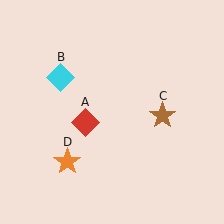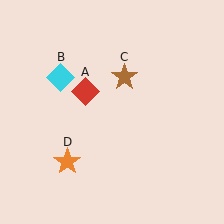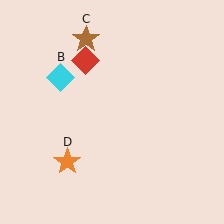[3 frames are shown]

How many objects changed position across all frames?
2 objects changed position: red diamond (object A), brown star (object C).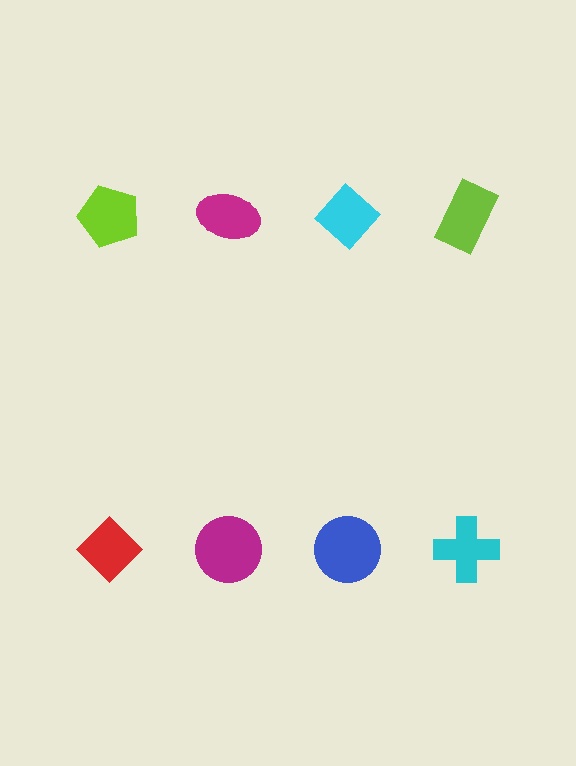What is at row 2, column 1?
A red diamond.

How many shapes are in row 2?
4 shapes.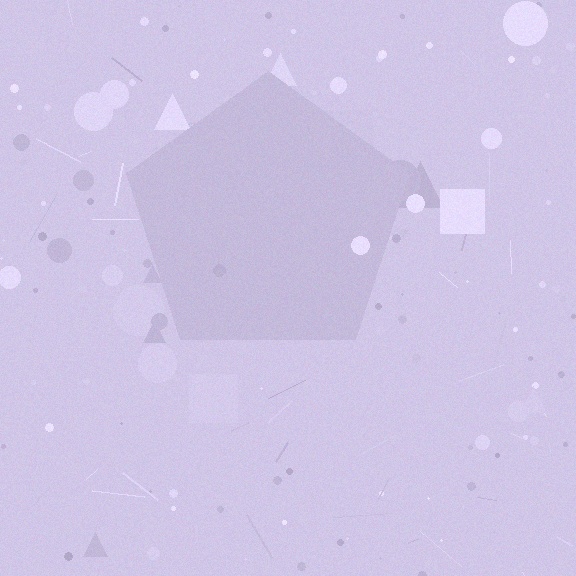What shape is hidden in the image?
A pentagon is hidden in the image.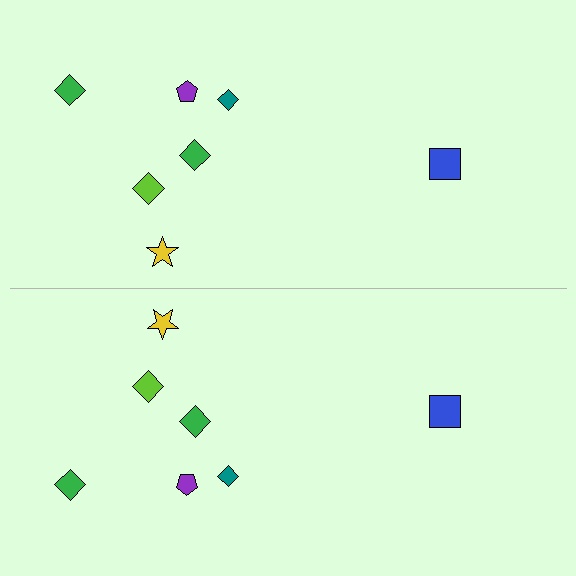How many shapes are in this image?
There are 14 shapes in this image.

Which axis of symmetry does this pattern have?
The pattern has a horizontal axis of symmetry running through the center of the image.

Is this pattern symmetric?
Yes, this pattern has bilateral (reflection) symmetry.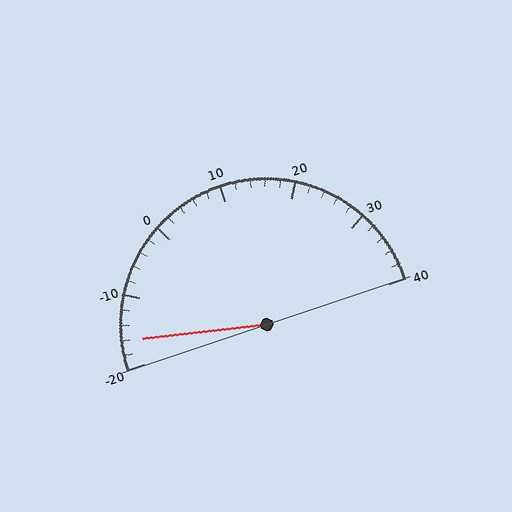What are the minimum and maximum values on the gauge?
The gauge ranges from -20 to 40.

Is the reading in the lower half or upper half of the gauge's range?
The reading is in the lower half of the range (-20 to 40).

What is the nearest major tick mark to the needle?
The nearest major tick mark is -20.